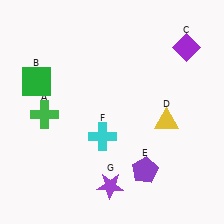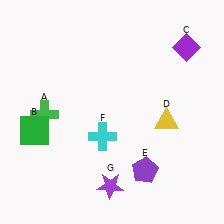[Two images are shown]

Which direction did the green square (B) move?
The green square (B) moved down.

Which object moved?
The green square (B) moved down.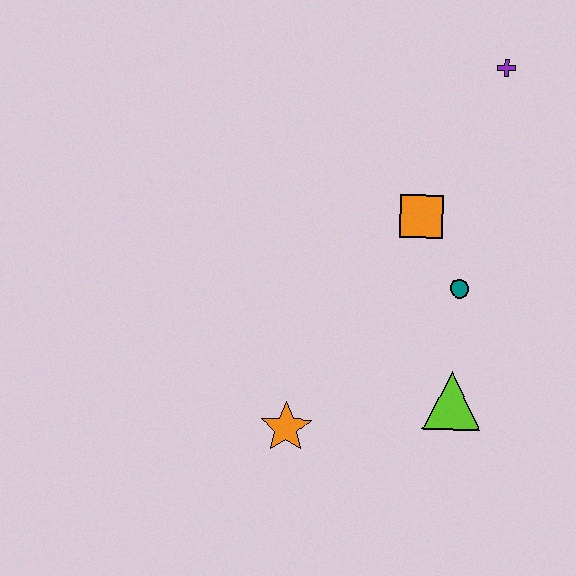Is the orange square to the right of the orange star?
Yes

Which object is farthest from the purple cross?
The orange star is farthest from the purple cross.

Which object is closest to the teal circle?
The orange square is closest to the teal circle.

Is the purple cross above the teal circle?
Yes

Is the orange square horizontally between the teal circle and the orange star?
Yes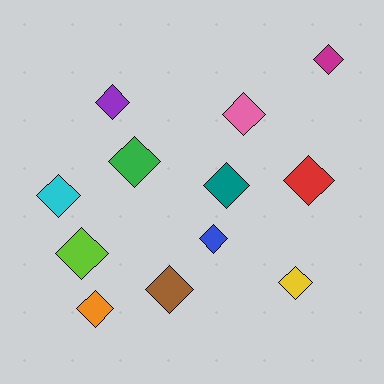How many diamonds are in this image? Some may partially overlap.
There are 12 diamonds.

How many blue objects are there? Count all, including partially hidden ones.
There is 1 blue object.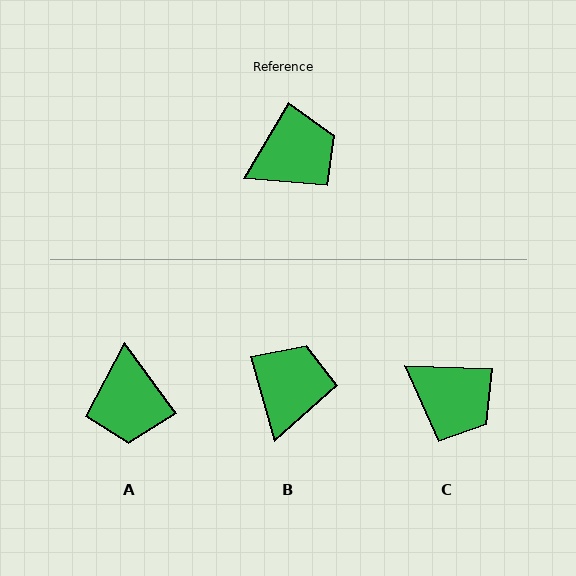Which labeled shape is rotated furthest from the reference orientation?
A, about 113 degrees away.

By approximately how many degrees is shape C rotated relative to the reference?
Approximately 61 degrees clockwise.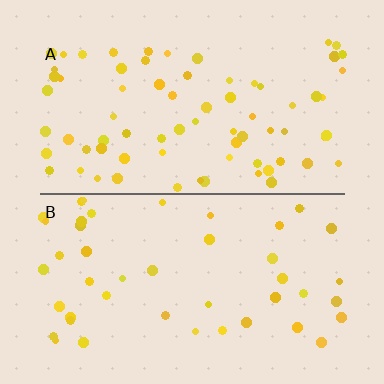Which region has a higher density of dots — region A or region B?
A (the top).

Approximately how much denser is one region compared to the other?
Approximately 1.6× — region A over region B.